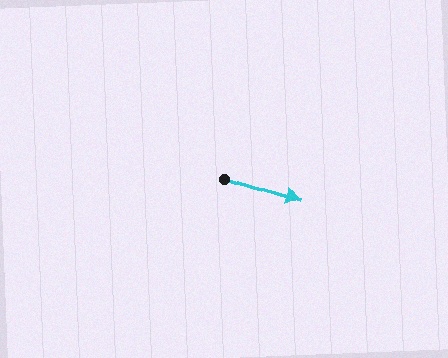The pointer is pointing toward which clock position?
Roughly 4 o'clock.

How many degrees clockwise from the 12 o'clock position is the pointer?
Approximately 107 degrees.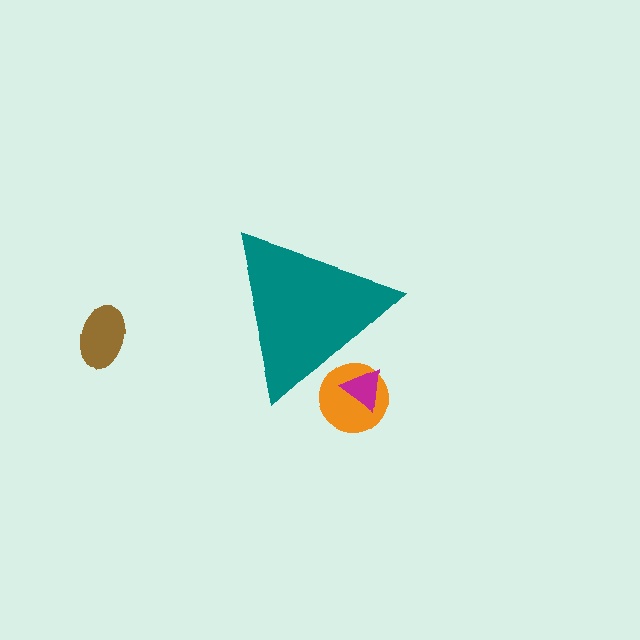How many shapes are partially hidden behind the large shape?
2 shapes are partially hidden.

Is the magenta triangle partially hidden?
Yes, the magenta triangle is partially hidden behind the teal triangle.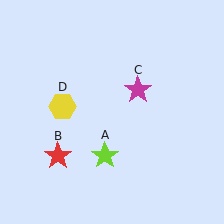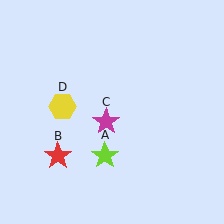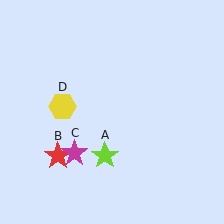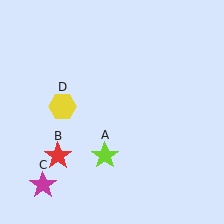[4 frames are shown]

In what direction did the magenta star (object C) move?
The magenta star (object C) moved down and to the left.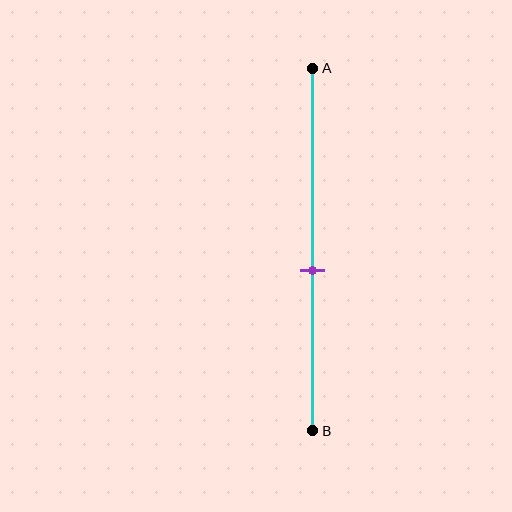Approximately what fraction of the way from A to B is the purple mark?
The purple mark is approximately 55% of the way from A to B.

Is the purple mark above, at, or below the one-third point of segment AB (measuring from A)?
The purple mark is below the one-third point of segment AB.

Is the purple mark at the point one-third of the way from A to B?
No, the mark is at about 55% from A, not at the 33% one-third point.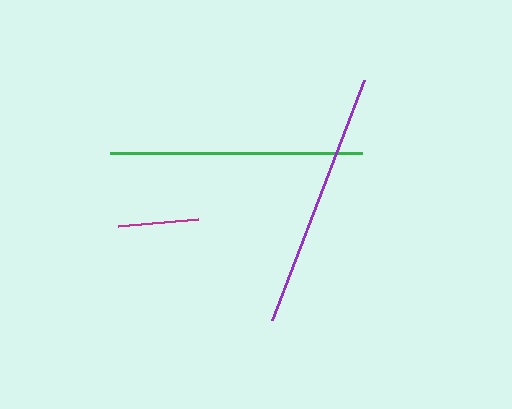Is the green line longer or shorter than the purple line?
The purple line is longer than the green line.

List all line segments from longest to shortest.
From longest to shortest: purple, green, magenta.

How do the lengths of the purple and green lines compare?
The purple and green lines are approximately the same length.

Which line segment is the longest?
The purple line is the longest at approximately 257 pixels.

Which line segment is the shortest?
The magenta line is the shortest at approximately 80 pixels.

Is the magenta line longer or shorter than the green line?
The green line is longer than the magenta line.